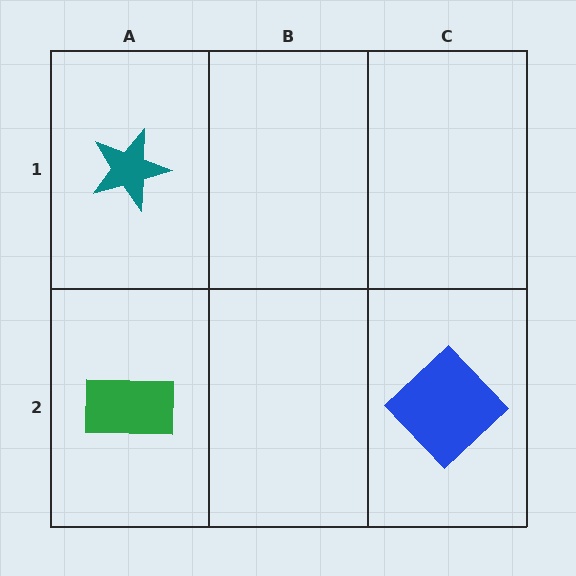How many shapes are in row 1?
1 shape.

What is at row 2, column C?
A blue diamond.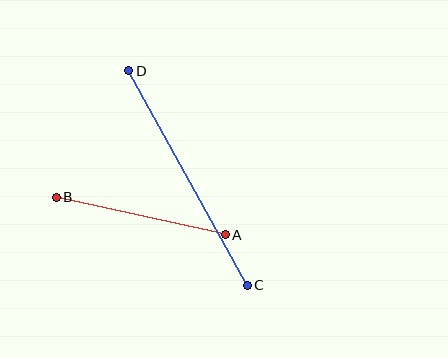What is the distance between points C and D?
The distance is approximately 245 pixels.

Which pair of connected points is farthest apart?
Points C and D are farthest apart.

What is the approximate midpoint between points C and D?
The midpoint is at approximately (188, 178) pixels.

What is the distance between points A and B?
The distance is approximately 173 pixels.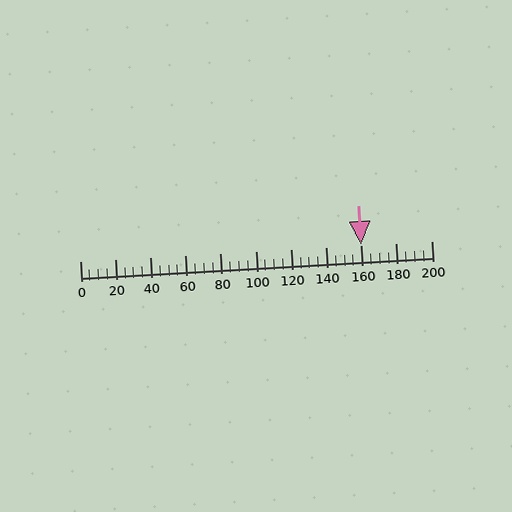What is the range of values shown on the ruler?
The ruler shows values from 0 to 200.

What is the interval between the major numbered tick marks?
The major tick marks are spaced 20 units apart.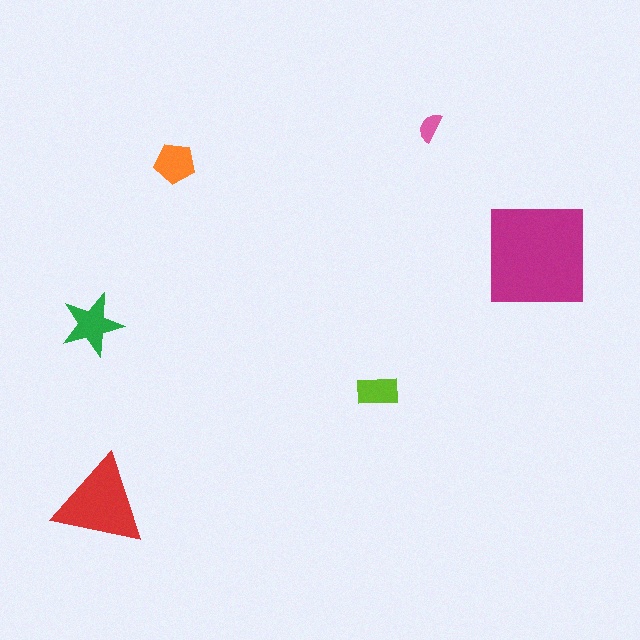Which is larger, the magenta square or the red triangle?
The magenta square.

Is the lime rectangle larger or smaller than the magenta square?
Smaller.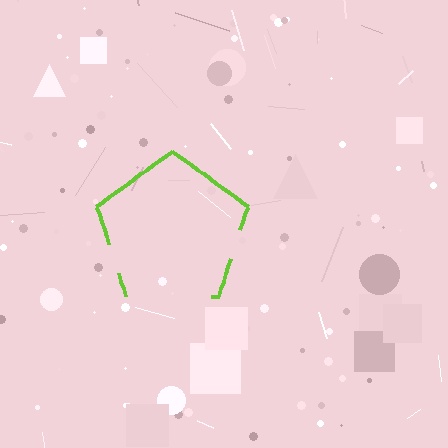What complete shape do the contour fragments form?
The contour fragments form a pentagon.